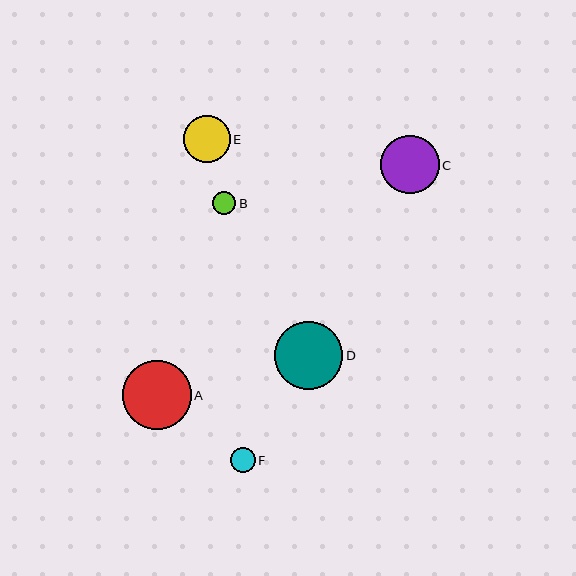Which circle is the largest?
Circle A is the largest with a size of approximately 69 pixels.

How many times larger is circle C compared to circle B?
Circle C is approximately 2.5 times the size of circle B.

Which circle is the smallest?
Circle B is the smallest with a size of approximately 23 pixels.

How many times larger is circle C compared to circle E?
Circle C is approximately 1.2 times the size of circle E.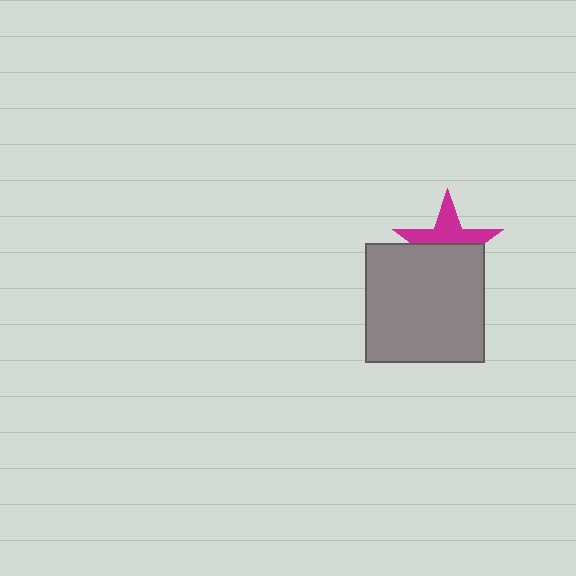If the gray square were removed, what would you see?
You would see the complete magenta star.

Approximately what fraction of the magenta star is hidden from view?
Roughly 53% of the magenta star is hidden behind the gray square.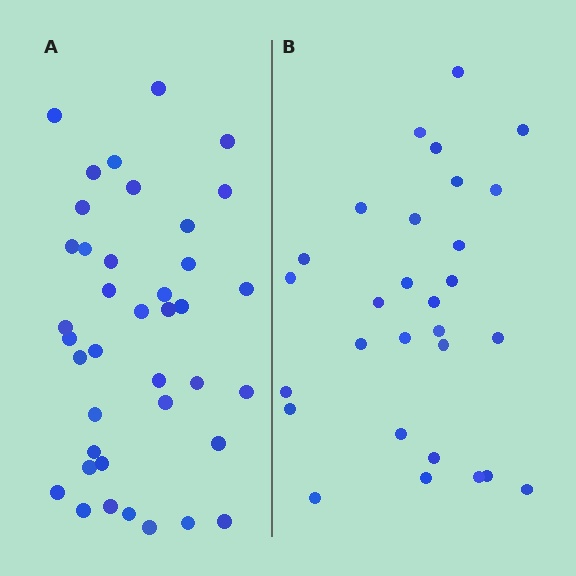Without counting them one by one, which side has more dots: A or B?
Region A (the left region) has more dots.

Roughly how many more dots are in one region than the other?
Region A has roughly 10 or so more dots than region B.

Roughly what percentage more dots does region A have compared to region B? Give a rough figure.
About 35% more.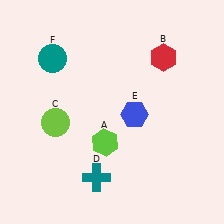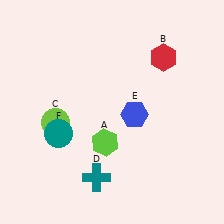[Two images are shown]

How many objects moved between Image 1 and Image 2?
1 object moved between the two images.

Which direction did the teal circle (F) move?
The teal circle (F) moved down.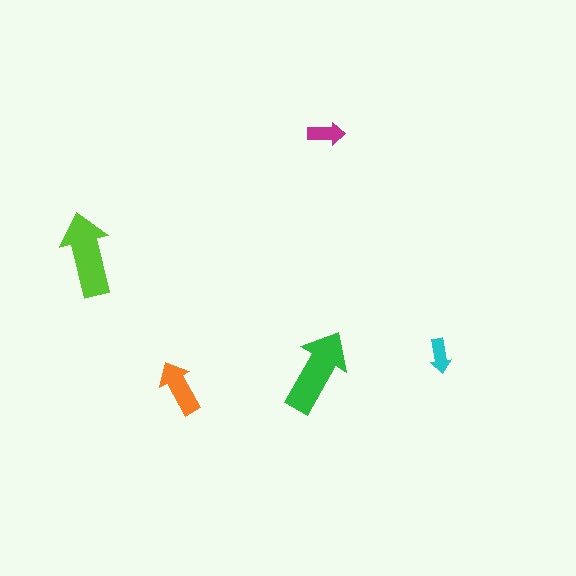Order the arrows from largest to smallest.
the green one, the lime one, the orange one, the magenta one, the cyan one.